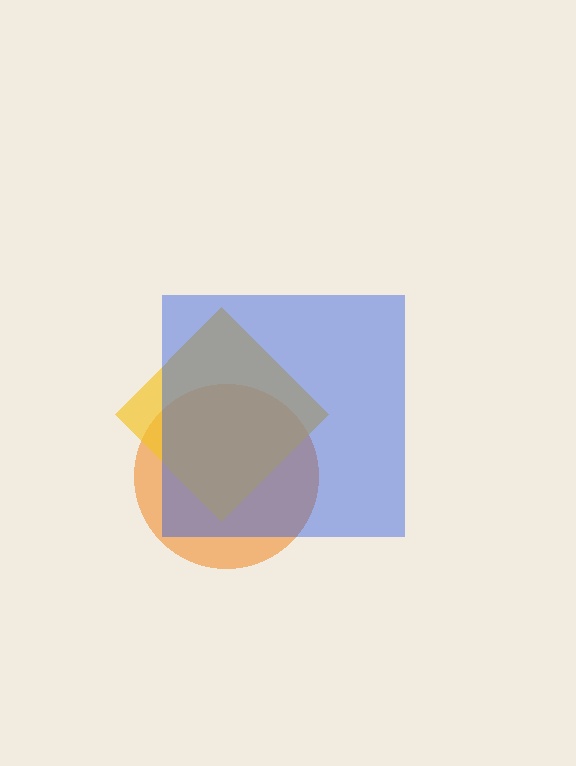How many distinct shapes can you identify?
There are 3 distinct shapes: an orange circle, a yellow diamond, a blue square.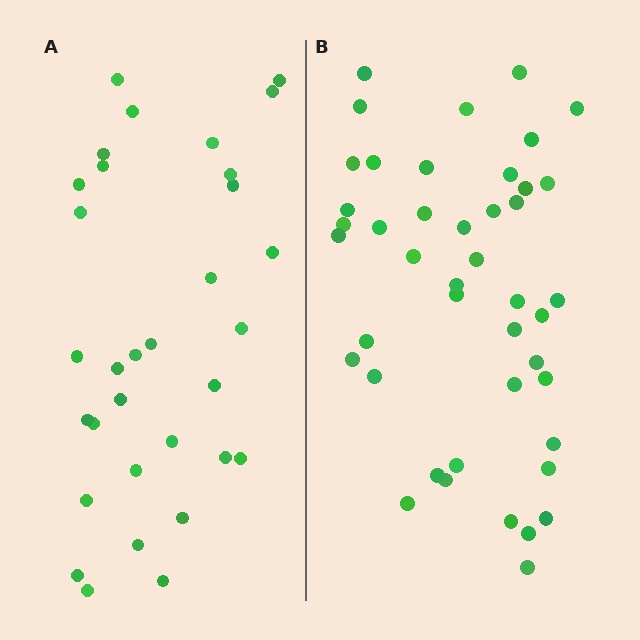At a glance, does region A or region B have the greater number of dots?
Region B (the right region) has more dots.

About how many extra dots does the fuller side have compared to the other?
Region B has roughly 12 or so more dots than region A.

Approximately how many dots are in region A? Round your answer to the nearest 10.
About 30 dots. (The exact count is 32, which rounds to 30.)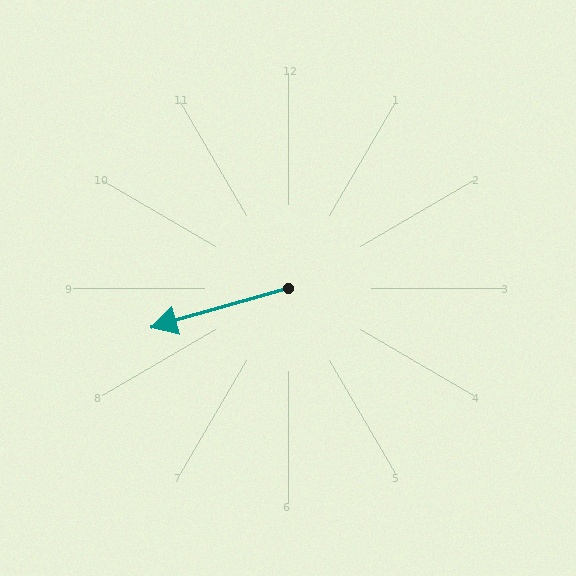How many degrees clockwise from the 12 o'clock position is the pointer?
Approximately 254 degrees.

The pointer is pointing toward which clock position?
Roughly 8 o'clock.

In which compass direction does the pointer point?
West.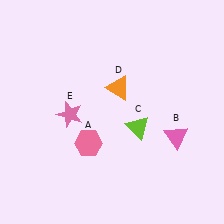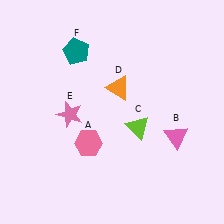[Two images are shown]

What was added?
A teal pentagon (F) was added in Image 2.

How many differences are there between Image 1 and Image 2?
There is 1 difference between the two images.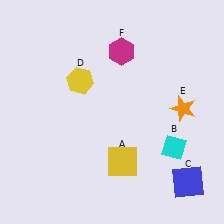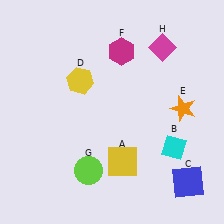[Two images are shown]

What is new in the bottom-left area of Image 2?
A lime circle (G) was added in the bottom-left area of Image 2.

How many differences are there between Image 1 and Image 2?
There are 2 differences between the two images.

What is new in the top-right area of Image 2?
A magenta diamond (H) was added in the top-right area of Image 2.